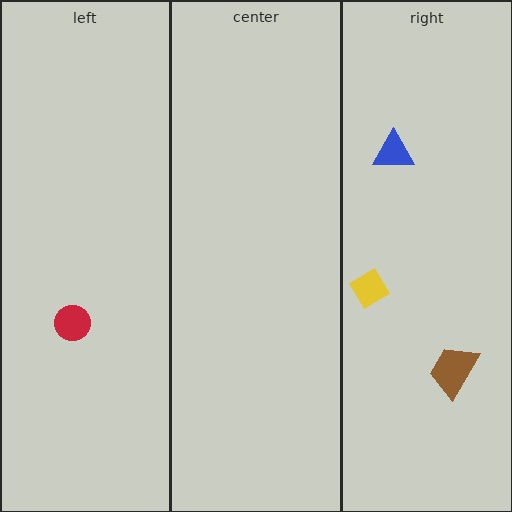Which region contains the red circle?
The left region.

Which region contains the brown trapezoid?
The right region.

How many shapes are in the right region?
3.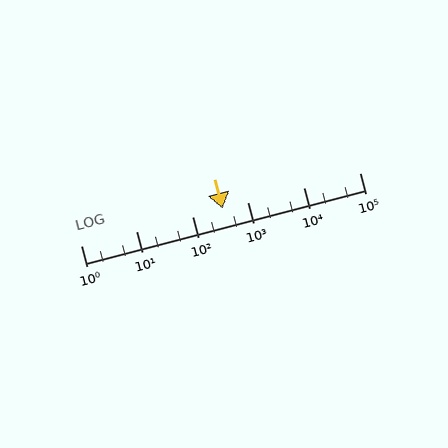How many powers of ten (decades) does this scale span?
The scale spans 5 decades, from 1 to 100000.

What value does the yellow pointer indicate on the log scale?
The pointer indicates approximately 350.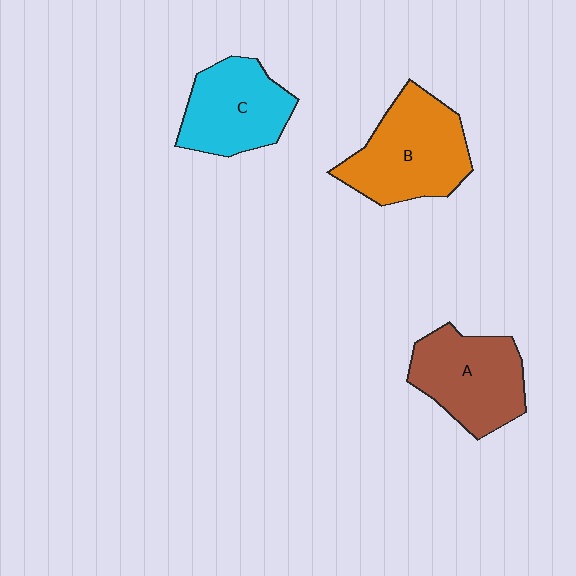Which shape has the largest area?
Shape B (orange).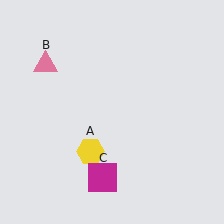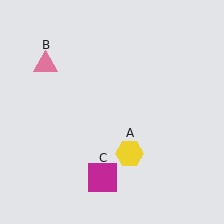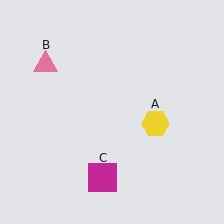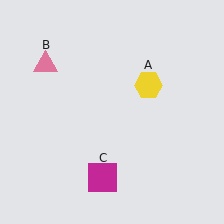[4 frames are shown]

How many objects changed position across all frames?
1 object changed position: yellow hexagon (object A).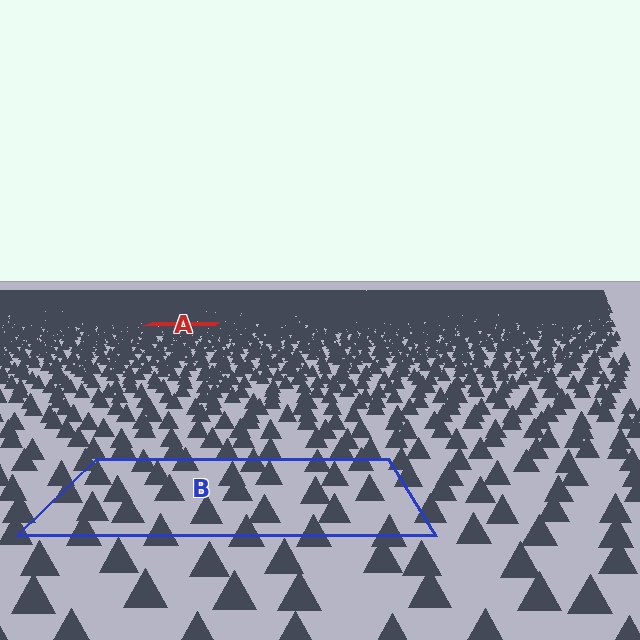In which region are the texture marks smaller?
The texture marks are smaller in region A, because it is farther away.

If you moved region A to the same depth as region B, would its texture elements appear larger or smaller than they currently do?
They would appear larger. At a closer depth, the same texture elements are projected at a bigger on-screen size.